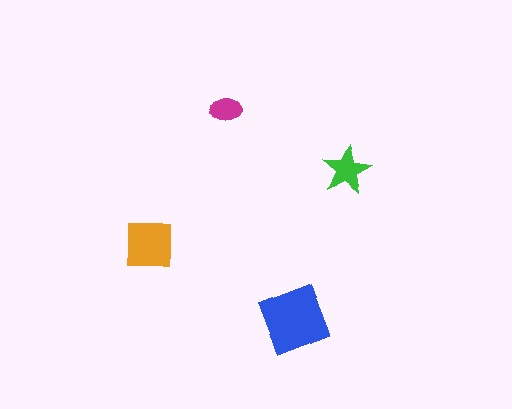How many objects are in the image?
There are 4 objects in the image.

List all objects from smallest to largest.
The magenta ellipse, the green star, the orange square, the blue diamond.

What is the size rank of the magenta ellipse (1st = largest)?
4th.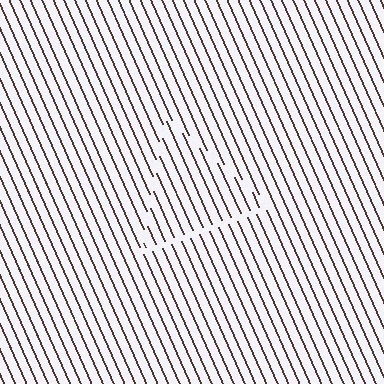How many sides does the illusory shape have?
3 sides — the line-ends trace a triangle.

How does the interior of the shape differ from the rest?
The interior of the shape contains the same grating, shifted by half a period — the contour is defined by the phase discontinuity where line-ends from the inner and outer gratings abut.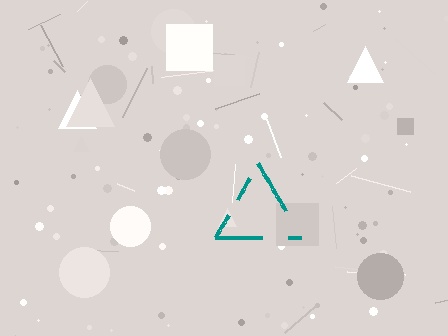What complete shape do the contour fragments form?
The contour fragments form a triangle.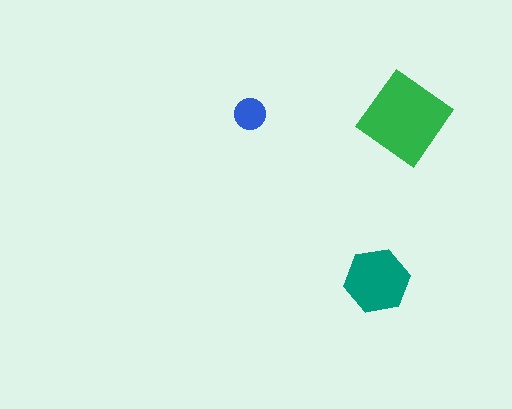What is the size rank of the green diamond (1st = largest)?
1st.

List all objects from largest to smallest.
The green diamond, the teal hexagon, the blue circle.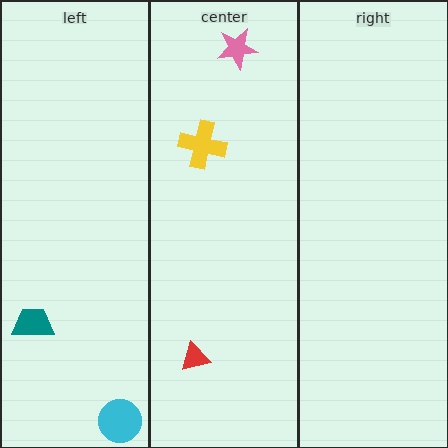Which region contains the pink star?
The center region.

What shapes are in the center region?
The yellow cross, the pink star, the red triangle.